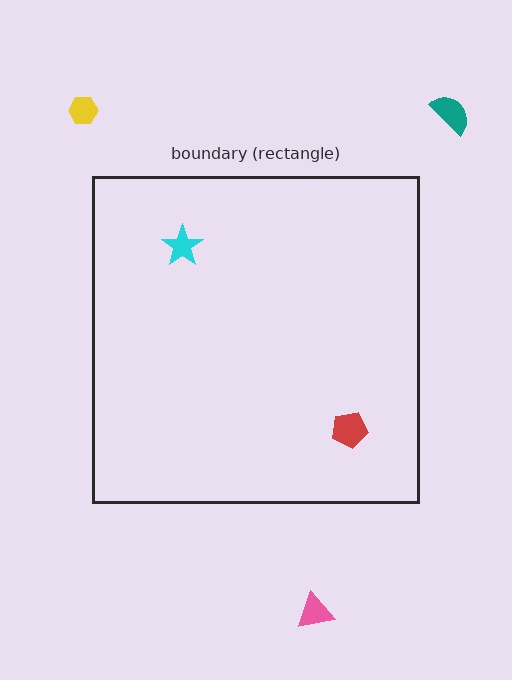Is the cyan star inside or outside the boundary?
Inside.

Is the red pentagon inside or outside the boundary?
Inside.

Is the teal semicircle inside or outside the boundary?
Outside.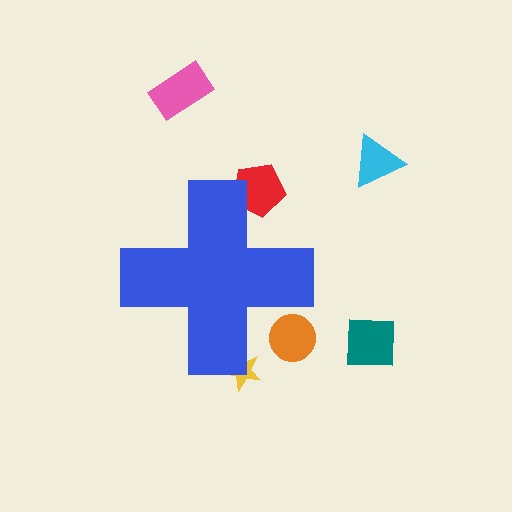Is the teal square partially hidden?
No, the teal square is fully visible.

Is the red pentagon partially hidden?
Yes, the red pentagon is partially hidden behind the blue cross.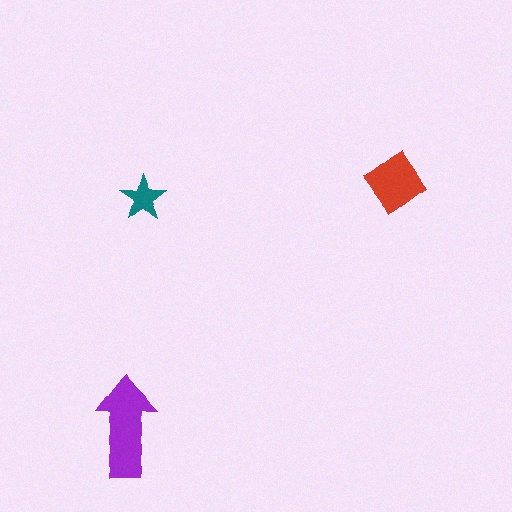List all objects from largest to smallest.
The purple arrow, the red diamond, the teal star.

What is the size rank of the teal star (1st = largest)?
3rd.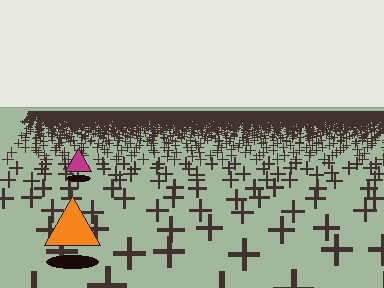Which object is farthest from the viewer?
The magenta triangle is farthest from the viewer. It appears smaller and the ground texture around it is denser.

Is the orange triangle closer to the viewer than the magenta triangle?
Yes. The orange triangle is closer — you can tell from the texture gradient: the ground texture is coarser near it.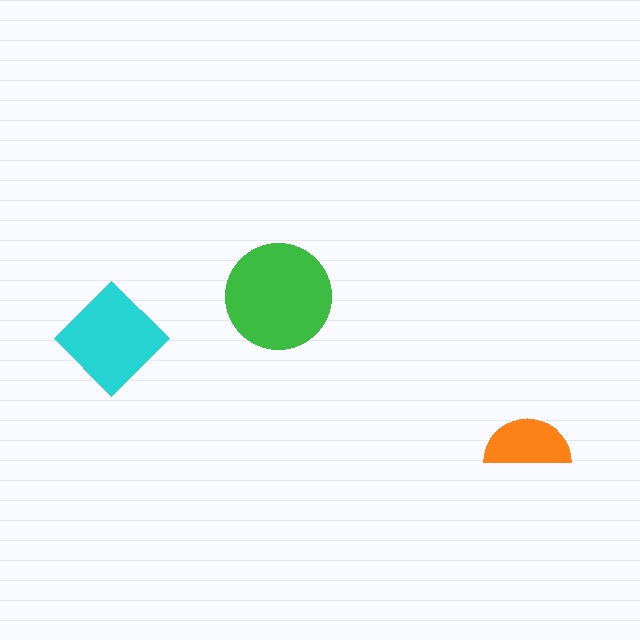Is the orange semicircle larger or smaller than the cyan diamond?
Smaller.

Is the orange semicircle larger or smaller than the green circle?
Smaller.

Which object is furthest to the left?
The cyan diamond is leftmost.